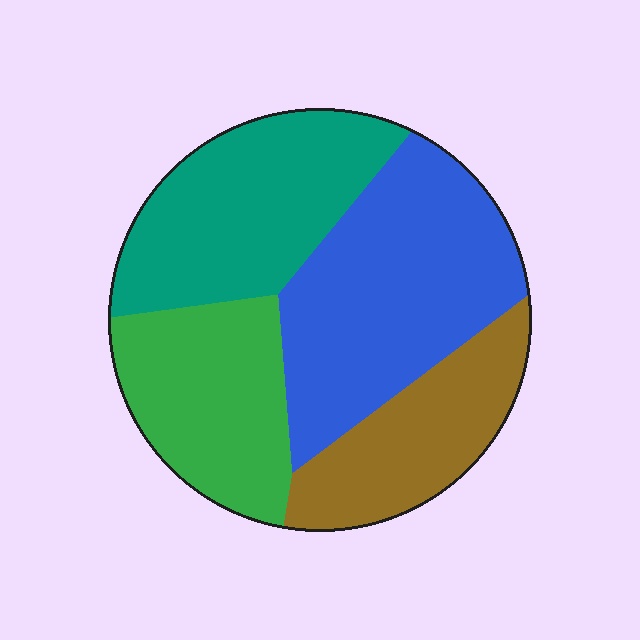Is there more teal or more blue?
Blue.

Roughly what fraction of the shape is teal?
Teal takes up about one quarter (1/4) of the shape.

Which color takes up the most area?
Blue, at roughly 35%.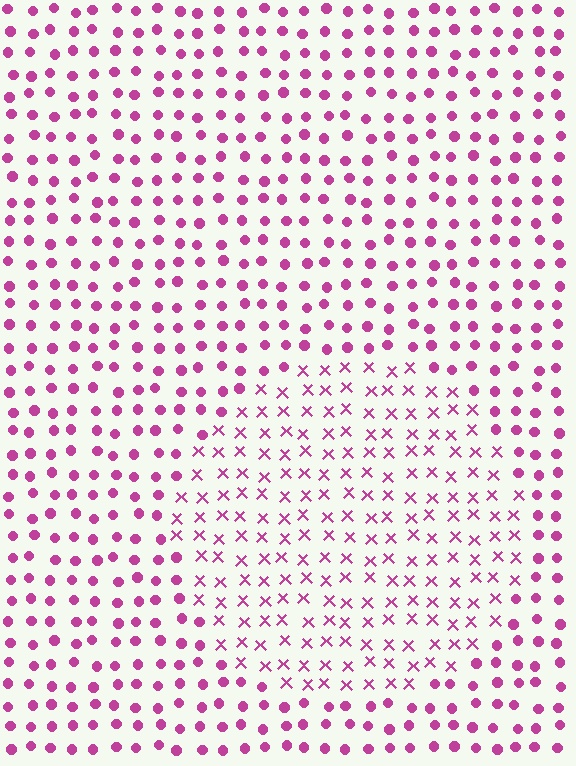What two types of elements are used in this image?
The image uses X marks inside the circle region and circles outside it.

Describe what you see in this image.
The image is filled with small magenta elements arranged in a uniform grid. A circle-shaped region contains X marks, while the surrounding area contains circles. The boundary is defined purely by the change in element shape.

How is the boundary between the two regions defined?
The boundary is defined by a change in element shape: X marks inside vs. circles outside. All elements share the same color and spacing.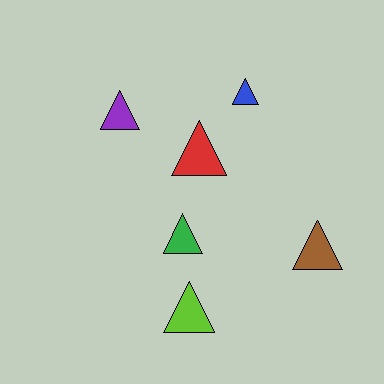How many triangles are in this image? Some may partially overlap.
There are 6 triangles.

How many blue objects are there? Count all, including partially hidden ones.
There is 1 blue object.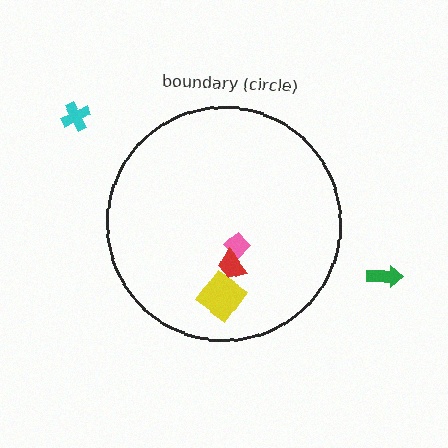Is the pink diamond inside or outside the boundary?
Inside.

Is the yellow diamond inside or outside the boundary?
Inside.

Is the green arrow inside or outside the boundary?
Outside.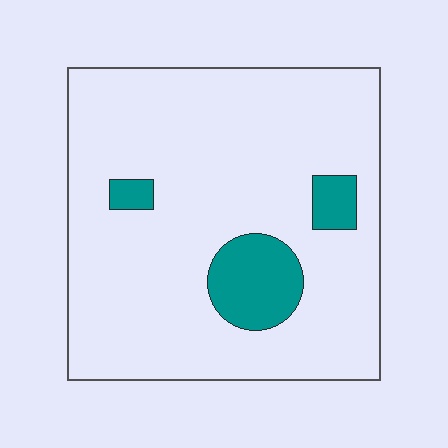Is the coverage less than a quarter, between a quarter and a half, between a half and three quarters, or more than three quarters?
Less than a quarter.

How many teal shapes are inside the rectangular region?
3.